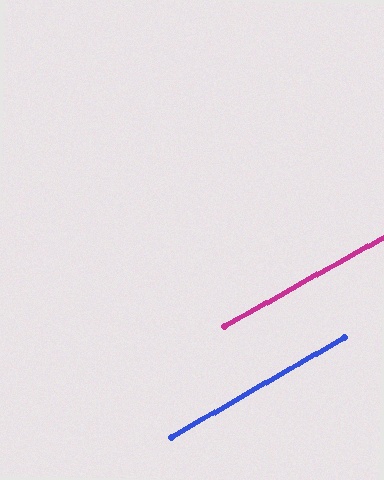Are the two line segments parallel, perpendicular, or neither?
Parallel — their directions differ by only 1.0°.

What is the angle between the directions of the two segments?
Approximately 1 degree.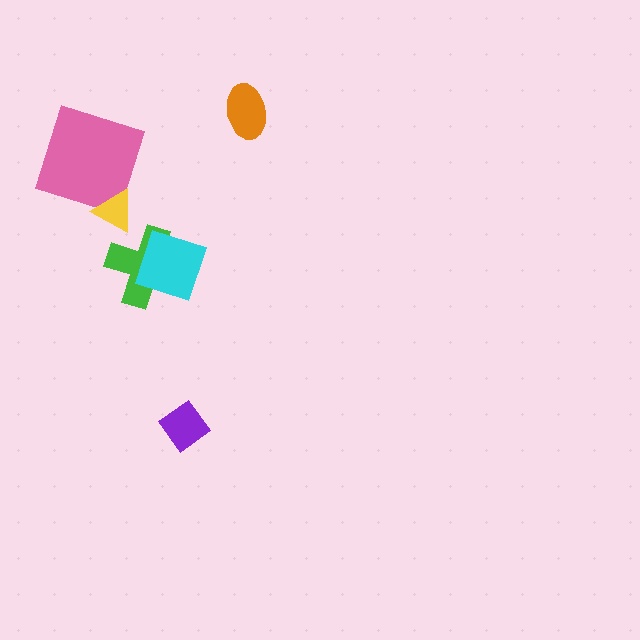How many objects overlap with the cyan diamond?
1 object overlaps with the cyan diamond.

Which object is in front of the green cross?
The cyan diamond is in front of the green cross.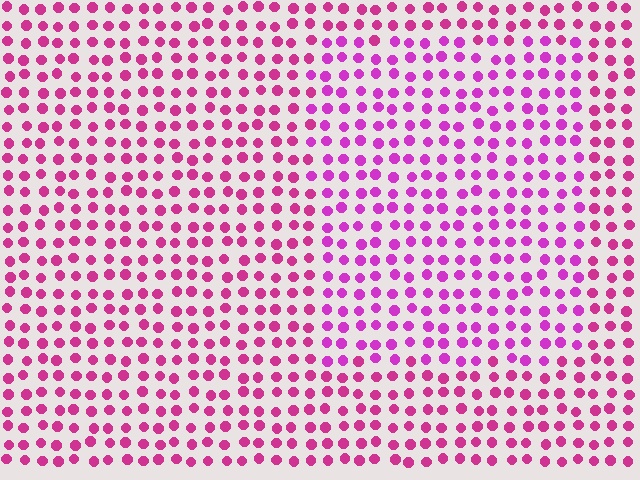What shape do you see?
I see a rectangle.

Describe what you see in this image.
The image is filled with small magenta elements in a uniform arrangement. A rectangle-shaped region is visible where the elements are tinted to a slightly different hue, forming a subtle color boundary.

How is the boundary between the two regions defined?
The boundary is defined purely by a slight shift in hue (about 22 degrees). Spacing, size, and orientation are identical on both sides.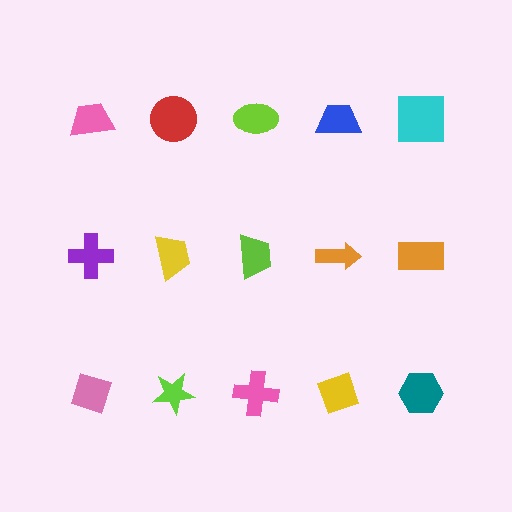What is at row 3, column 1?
A pink diamond.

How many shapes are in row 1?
5 shapes.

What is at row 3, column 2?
A lime star.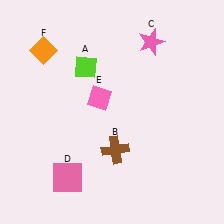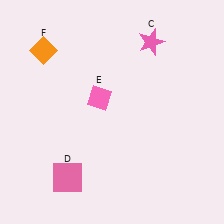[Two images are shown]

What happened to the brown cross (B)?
The brown cross (B) was removed in Image 2. It was in the bottom-right area of Image 1.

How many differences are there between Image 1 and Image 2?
There are 2 differences between the two images.